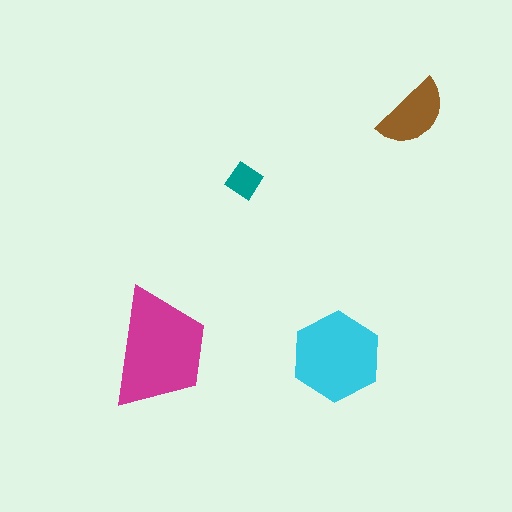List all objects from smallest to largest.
The teal diamond, the brown semicircle, the cyan hexagon, the magenta trapezoid.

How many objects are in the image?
There are 4 objects in the image.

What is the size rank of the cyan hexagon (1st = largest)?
2nd.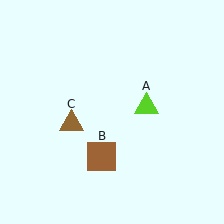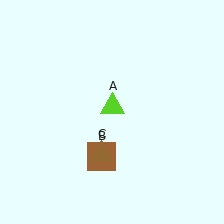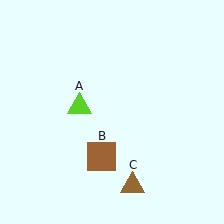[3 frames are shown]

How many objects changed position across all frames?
2 objects changed position: lime triangle (object A), brown triangle (object C).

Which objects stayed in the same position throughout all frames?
Brown square (object B) remained stationary.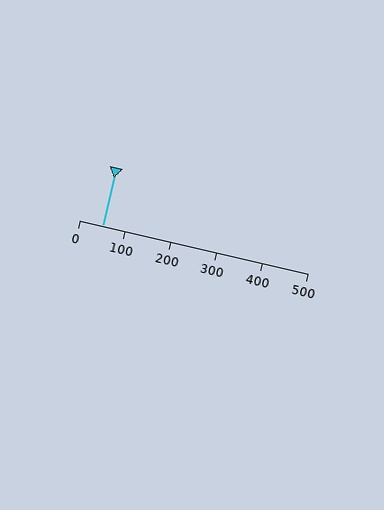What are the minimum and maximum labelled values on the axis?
The axis runs from 0 to 500.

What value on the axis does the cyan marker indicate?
The marker indicates approximately 50.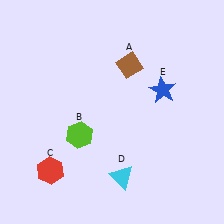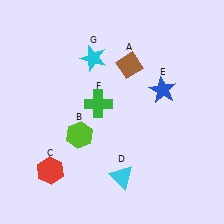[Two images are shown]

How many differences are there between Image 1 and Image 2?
There are 2 differences between the two images.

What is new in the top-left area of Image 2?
A green cross (F) was added in the top-left area of Image 2.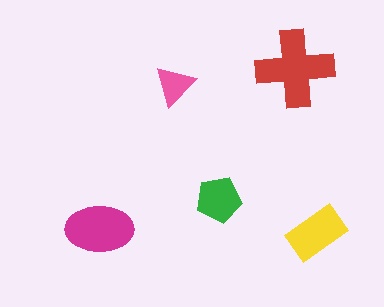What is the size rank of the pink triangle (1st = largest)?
5th.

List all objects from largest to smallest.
The red cross, the magenta ellipse, the yellow rectangle, the green pentagon, the pink triangle.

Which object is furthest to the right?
The yellow rectangle is rightmost.